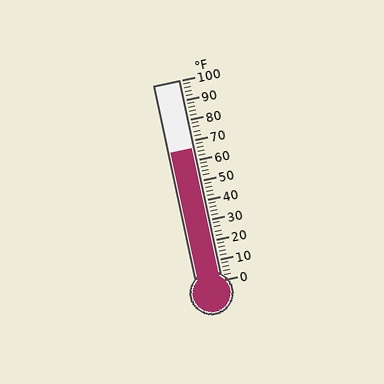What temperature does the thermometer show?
The thermometer shows approximately 66°F.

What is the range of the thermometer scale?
The thermometer scale ranges from 0°F to 100°F.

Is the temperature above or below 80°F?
The temperature is below 80°F.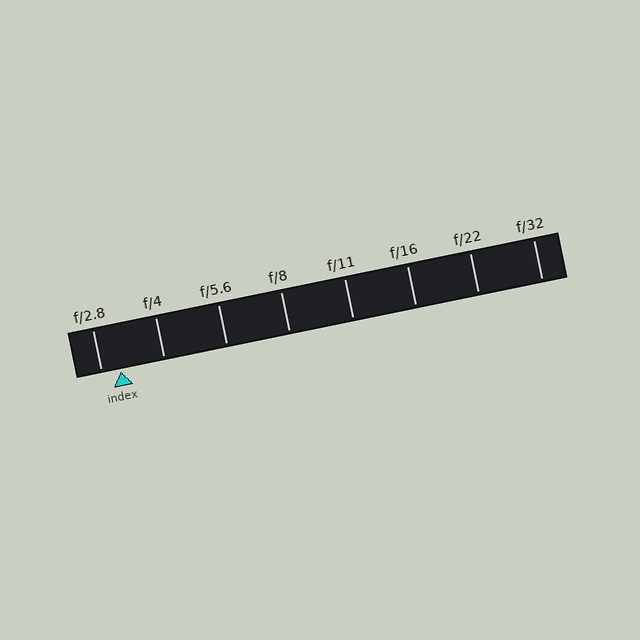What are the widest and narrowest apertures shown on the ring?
The widest aperture shown is f/2.8 and the narrowest is f/32.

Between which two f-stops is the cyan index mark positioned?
The index mark is between f/2.8 and f/4.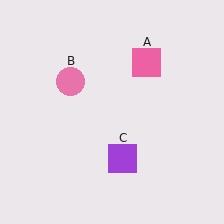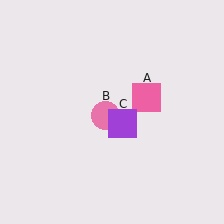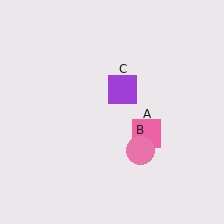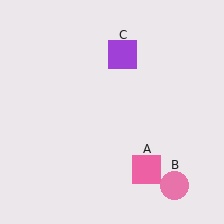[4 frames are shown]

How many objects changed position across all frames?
3 objects changed position: pink square (object A), pink circle (object B), purple square (object C).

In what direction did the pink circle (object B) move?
The pink circle (object B) moved down and to the right.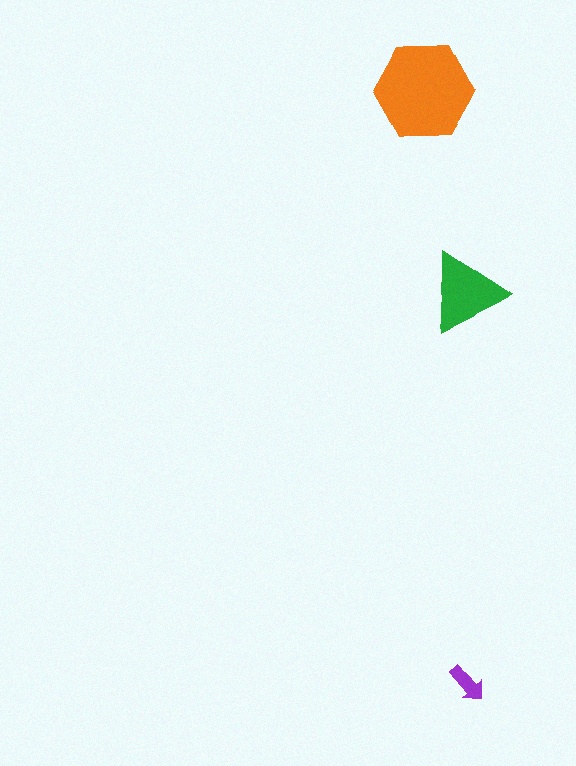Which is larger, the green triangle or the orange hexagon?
The orange hexagon.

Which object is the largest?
The orange hexagon.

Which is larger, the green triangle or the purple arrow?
The green triangle.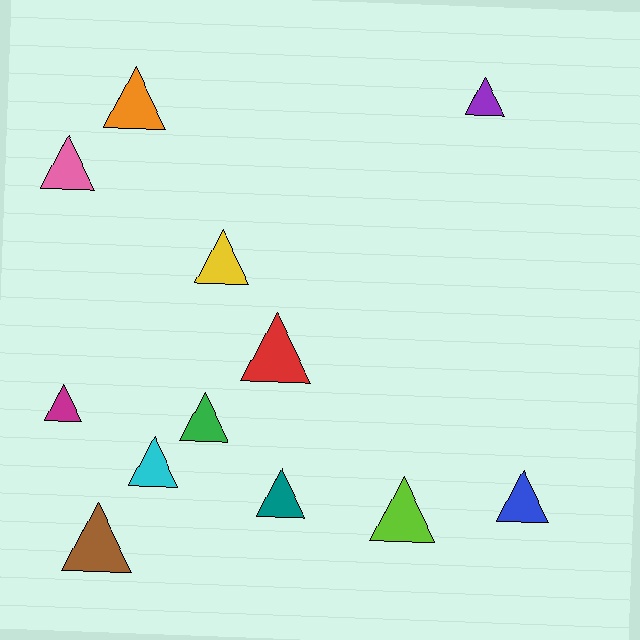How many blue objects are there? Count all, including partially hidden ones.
There is 1 blue object.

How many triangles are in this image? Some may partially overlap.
There are 12 triangles.